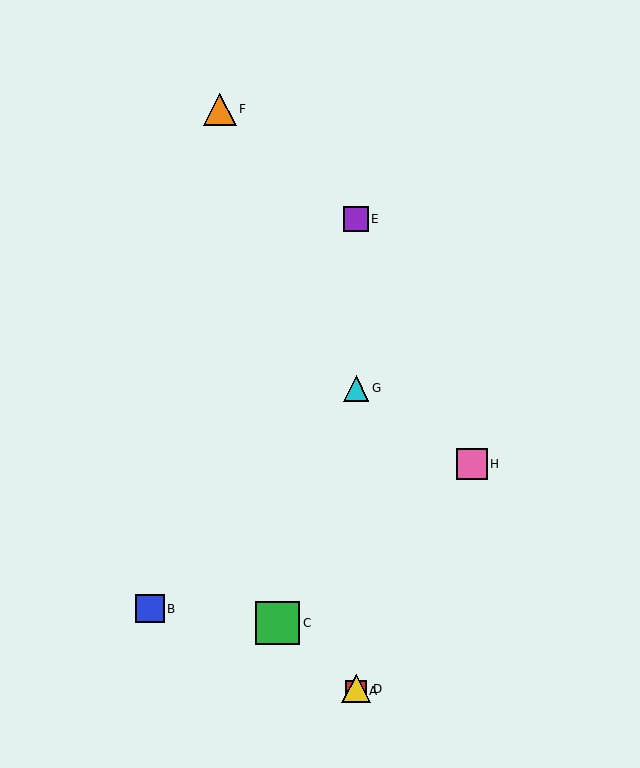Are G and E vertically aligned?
Yes, both are at x≈356.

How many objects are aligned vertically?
4 objects (A, D, E, G) are aligned vertically.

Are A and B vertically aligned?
No, A is at x≈356 and B is at x≈150.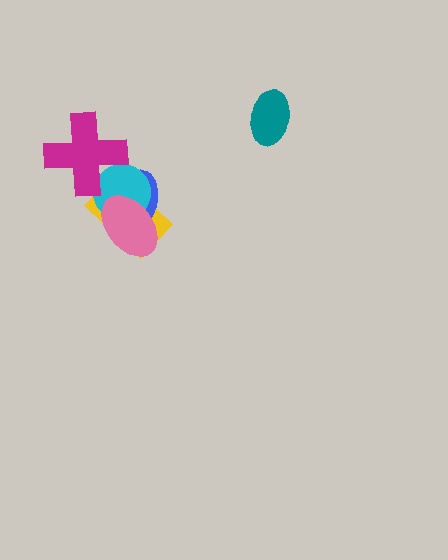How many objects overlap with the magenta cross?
1 object overlaps with the magenta cross.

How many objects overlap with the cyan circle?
4 objects overlap with the cyan circle.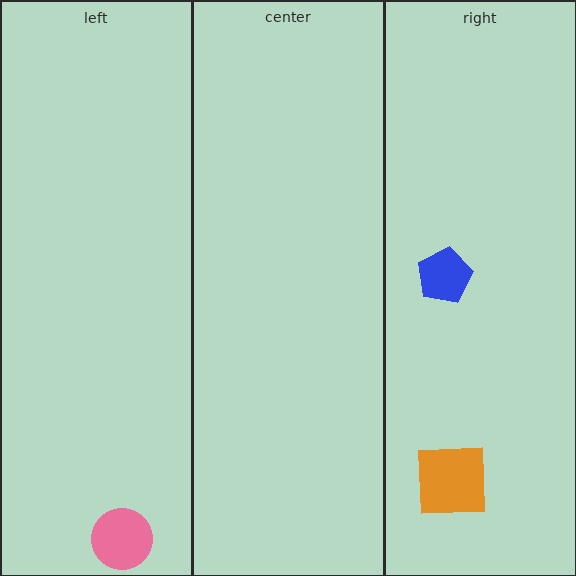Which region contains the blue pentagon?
The right region.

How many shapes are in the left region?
1.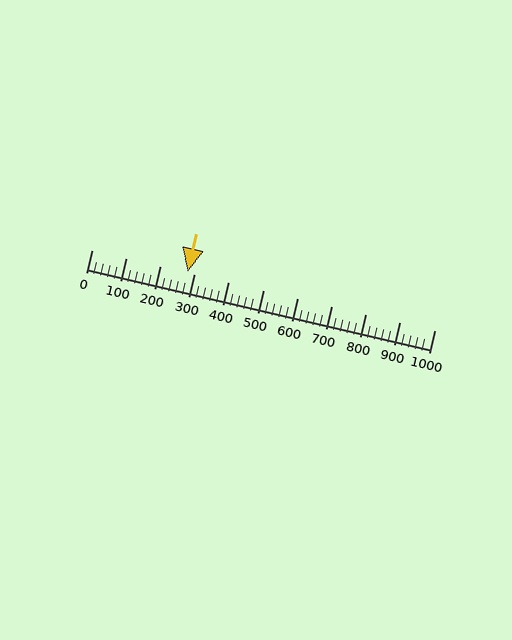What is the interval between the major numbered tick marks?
The major tick marks are spaced 100 units apart.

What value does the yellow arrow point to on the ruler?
The yellow arrow points to approximately 280.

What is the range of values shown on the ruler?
The ruler shows values from 0 to 1000.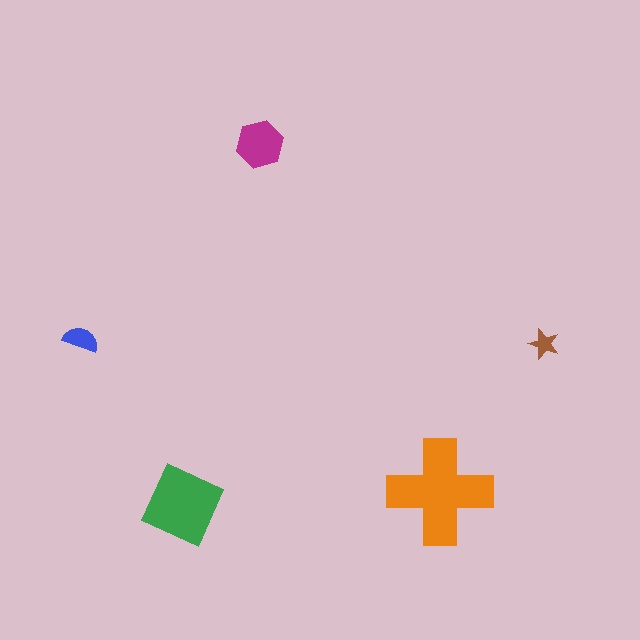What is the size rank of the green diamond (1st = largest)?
2nd.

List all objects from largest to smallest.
The orange cross, the green diamond, the magenta hexagon, the blue semicircle, the brown star.